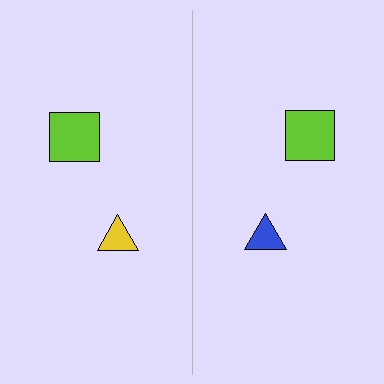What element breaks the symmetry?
The blue triangle on the right side breaks the symmetry — its mirror counterpart is yellow.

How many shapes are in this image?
There are 4 shapes in this image.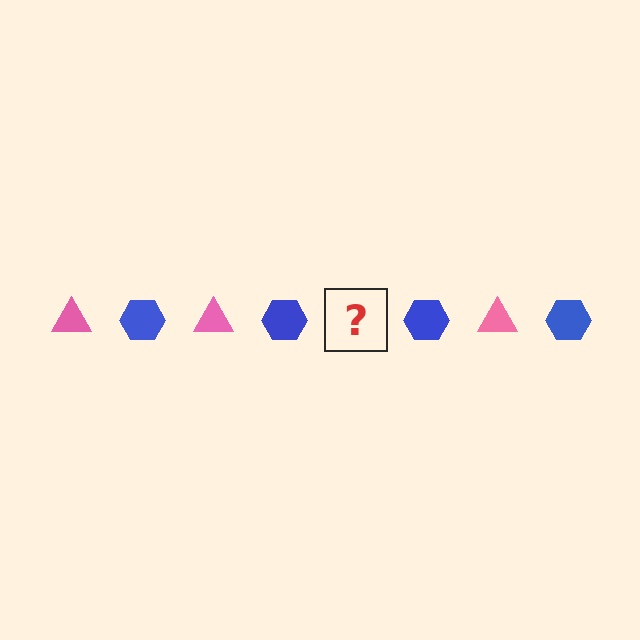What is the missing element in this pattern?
The missing element is a pink triangle.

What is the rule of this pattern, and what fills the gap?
The rule is that the pattern alternates between pink triangle and blue hexagon. The gap should be filled with a pink triangle.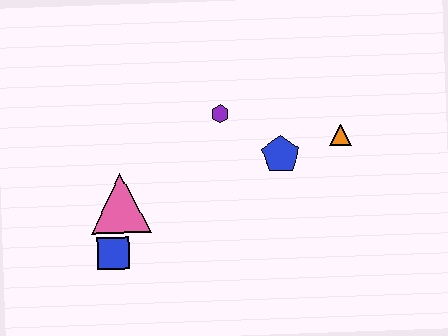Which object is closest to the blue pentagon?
The orange triangle is closest to the blue pentagon.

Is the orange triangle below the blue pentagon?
No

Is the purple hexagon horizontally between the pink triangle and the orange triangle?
Yes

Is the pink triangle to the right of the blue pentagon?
No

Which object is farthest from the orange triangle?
The blue square is farthest from the orange triangle.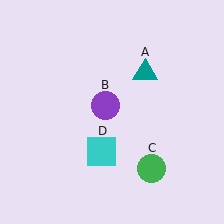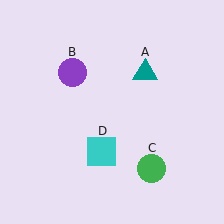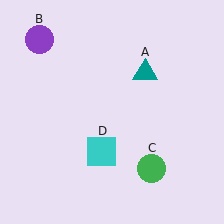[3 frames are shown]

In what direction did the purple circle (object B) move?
The purple circle (object B) moved up and to the left.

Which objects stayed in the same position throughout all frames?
Teal triangle (object A) and green circle (object C) and cyan square (object D) remained stationary.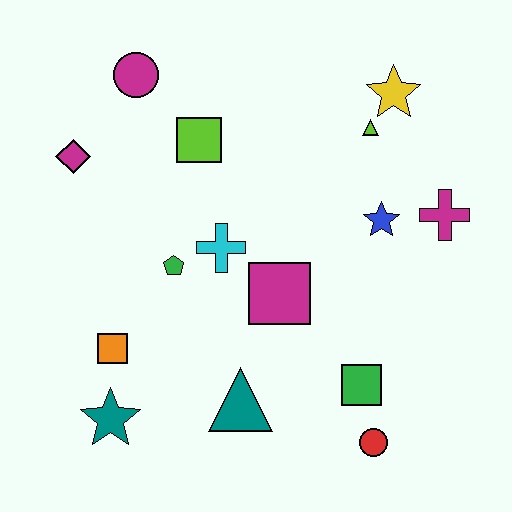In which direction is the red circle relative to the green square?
The red circle is below the green square.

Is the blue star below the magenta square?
No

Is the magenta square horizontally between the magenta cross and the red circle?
No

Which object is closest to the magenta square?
The cyan cross is closest to the magenta square.